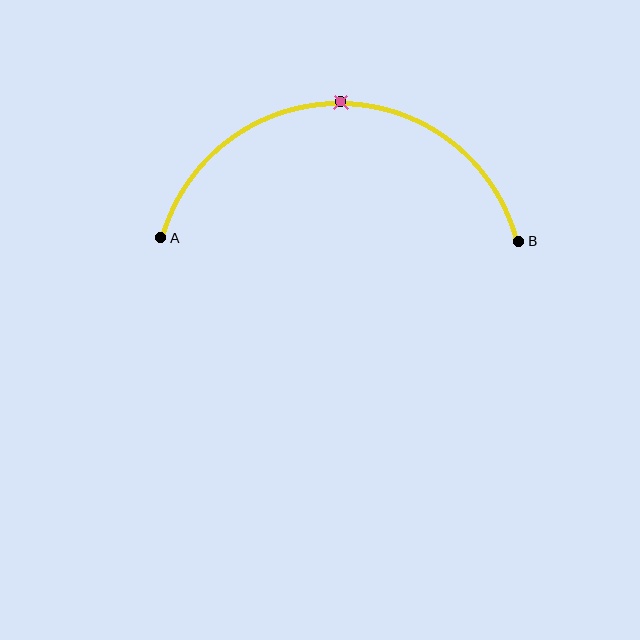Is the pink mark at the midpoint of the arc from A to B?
Yes. The pink mark lies on the arc at equal arc-length from both A and B — it is the arc midpoint.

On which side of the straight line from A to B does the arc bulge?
The arc bulges above the straight line connecting A and B.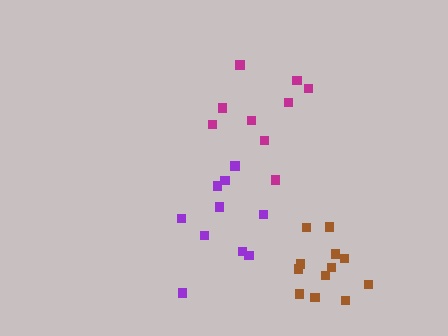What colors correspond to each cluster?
The clusters are colored: magenta, brown, purple.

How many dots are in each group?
Group 1: 9 dots, Group 2: 12 dots, Group 3: 10 dots (31 total).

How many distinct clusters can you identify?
There are 3 distinct clusters.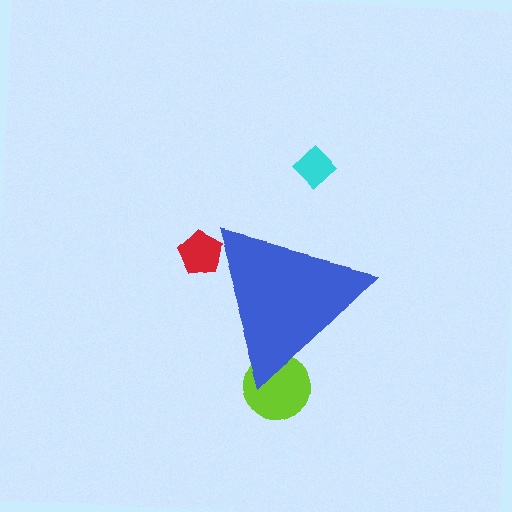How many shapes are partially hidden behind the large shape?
2 shapes are partially hidden.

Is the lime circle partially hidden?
Yes, the lime circle is partially hidden behind the blue triangle.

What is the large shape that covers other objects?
A blue triangle.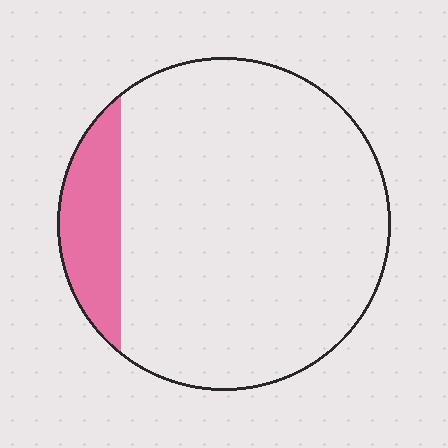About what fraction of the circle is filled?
About one eighth (1/8).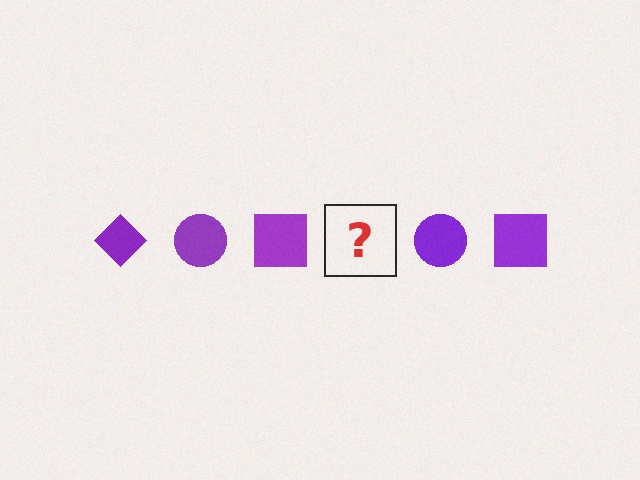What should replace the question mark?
The question mark should be replaced with a purple diamond.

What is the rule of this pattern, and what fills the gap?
The rule is that the pattern cycles through diamond, circle, square shapes in purple. The gap should be filled with a purple diamond.